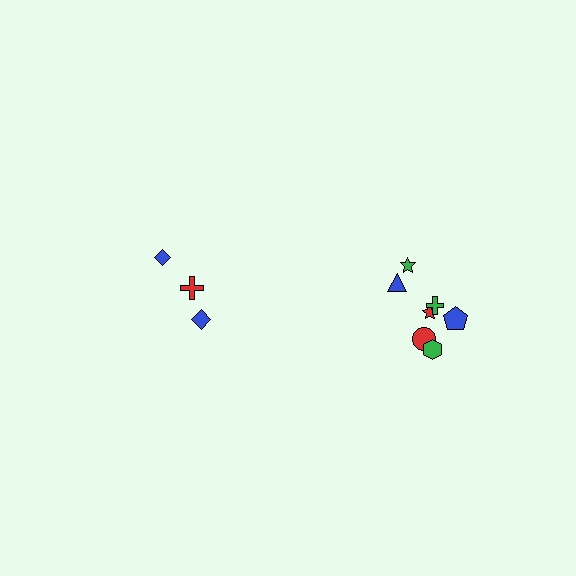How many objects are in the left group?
There are 3 objects.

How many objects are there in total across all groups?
There are 10 objects.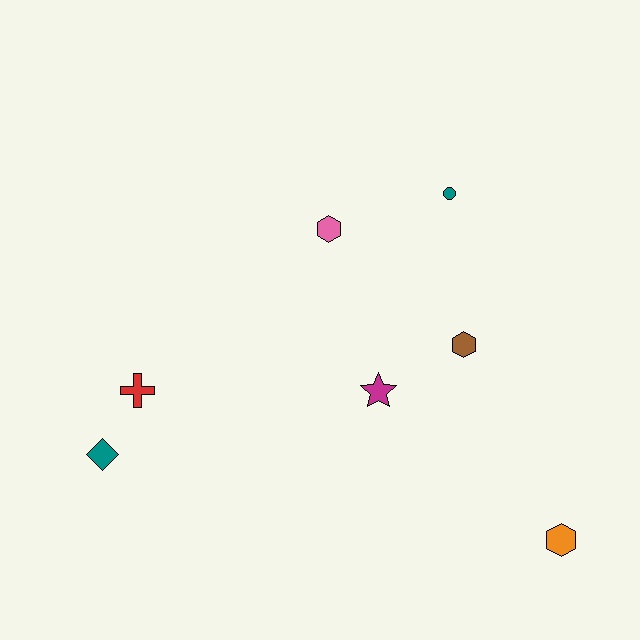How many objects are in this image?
There are 7 objects.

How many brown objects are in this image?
There is 1 brown object.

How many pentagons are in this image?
There are no pentagons.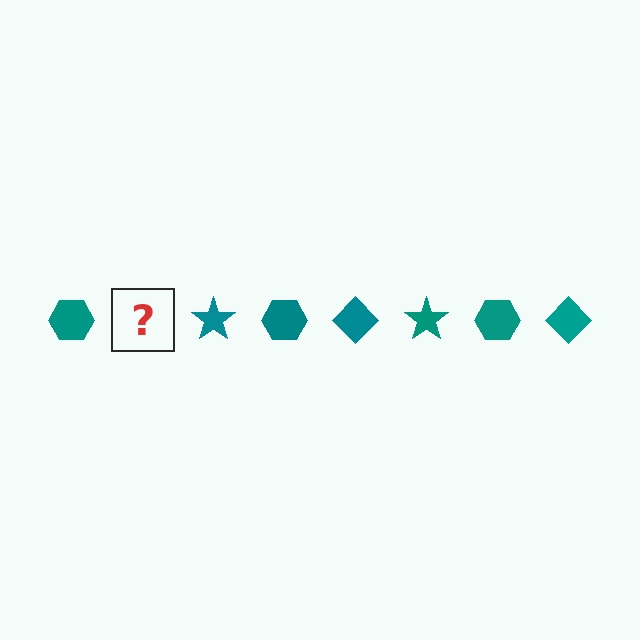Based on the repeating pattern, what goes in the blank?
The blank should be a teal diamond.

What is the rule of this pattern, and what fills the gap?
The rule is that the pattern cycles through hexagon, diamond, star shapes in teal. The gap should be filled with a teal diamond.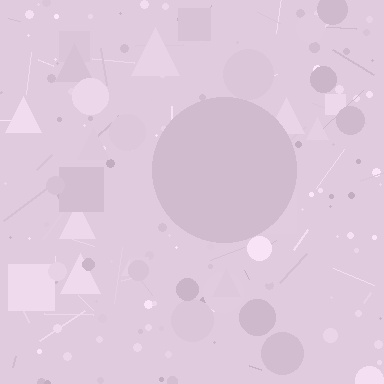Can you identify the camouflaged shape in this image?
The camouflaged shape is a circle.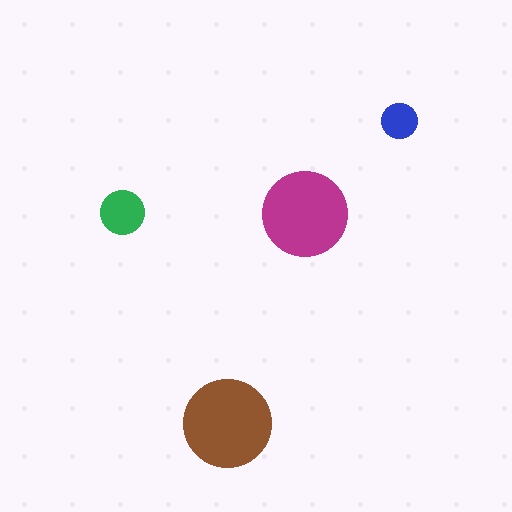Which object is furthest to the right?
The blue circle is rightmost.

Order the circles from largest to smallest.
the brown one, the magenta one, the green one, the blue one.